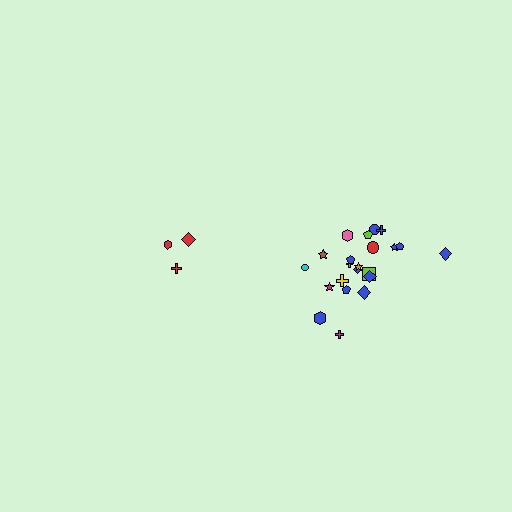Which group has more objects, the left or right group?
The right group.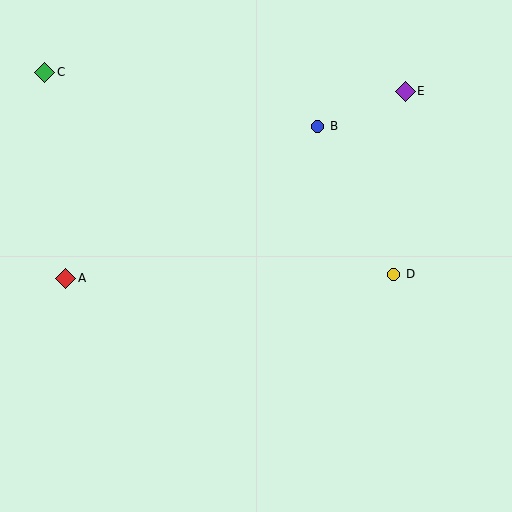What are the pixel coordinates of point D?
Point D is at (394, 274).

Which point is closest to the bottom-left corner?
Point A is closest to the bottom-left corner.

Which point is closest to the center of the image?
Point D at (394, 274) is closest to the center.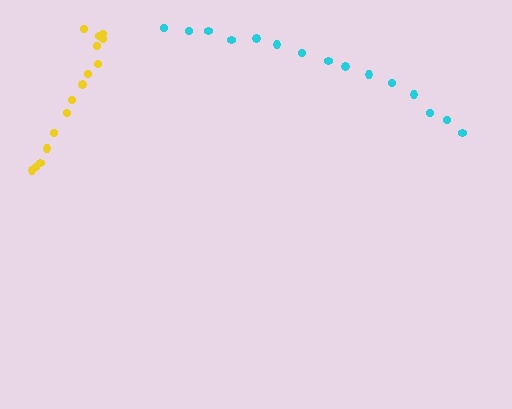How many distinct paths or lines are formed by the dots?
There are 2 distinct paths.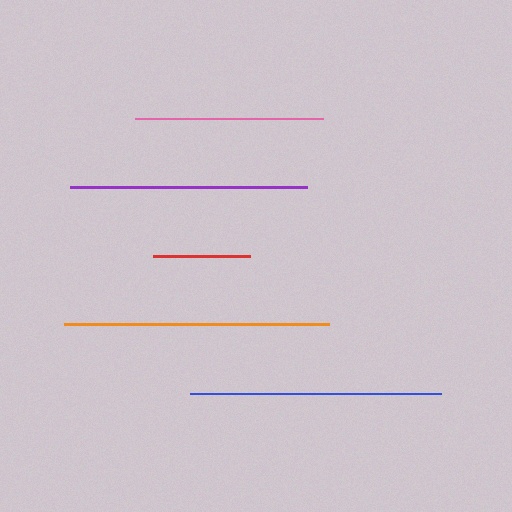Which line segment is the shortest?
The red line is the shortest at approximately 97 pixels.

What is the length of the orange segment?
The orange segment is approximately 264 pixels long.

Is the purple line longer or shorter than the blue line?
The blue line is longer than the purple line.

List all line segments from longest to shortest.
From longest to shortest: orange, blue, purple, pink, red.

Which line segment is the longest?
The orange line is the longest at approximately 264 pixels.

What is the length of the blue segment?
The blue segment is approximately 251 pixels long.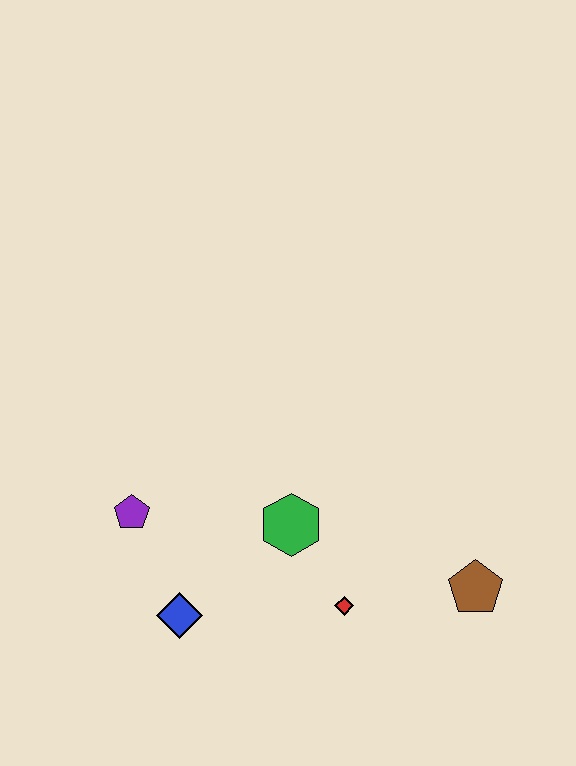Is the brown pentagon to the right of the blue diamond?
Yes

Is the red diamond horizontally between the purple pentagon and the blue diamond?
No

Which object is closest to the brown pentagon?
The red diamond is closest to the brown pentagon.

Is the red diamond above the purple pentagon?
No